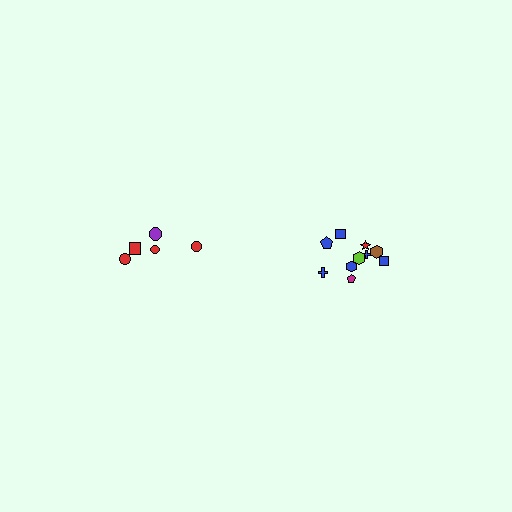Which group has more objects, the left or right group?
The right group.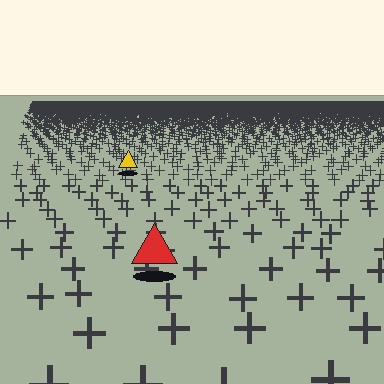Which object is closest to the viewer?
The red triangle is closest. The texture marks near it are larger and more spread out.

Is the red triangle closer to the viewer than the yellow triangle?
Yes. The red triangle is closer — you can tell from the texture gradient: the ground texture is coarser near it.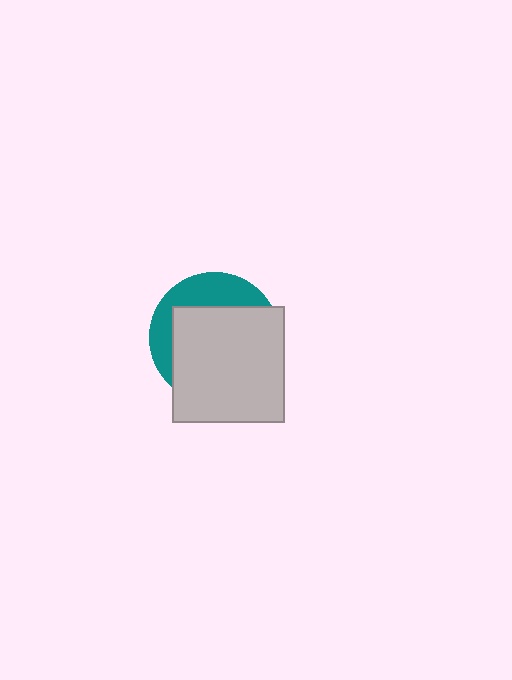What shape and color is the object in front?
The object in front is a light gray rectangle.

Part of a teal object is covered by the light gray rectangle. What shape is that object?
It is a circle.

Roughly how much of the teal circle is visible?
A small part of it is visible (roughly 31%).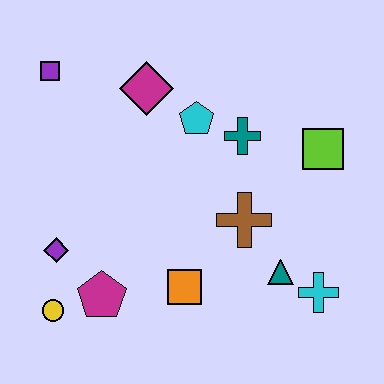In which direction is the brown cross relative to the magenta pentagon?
The brown cross is to the right of the magenta pentagon.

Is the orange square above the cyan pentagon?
No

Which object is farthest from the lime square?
The yellow circle is farthest from the lime square.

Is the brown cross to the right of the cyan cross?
No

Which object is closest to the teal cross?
The cyan pentagon is closest to the teal cross.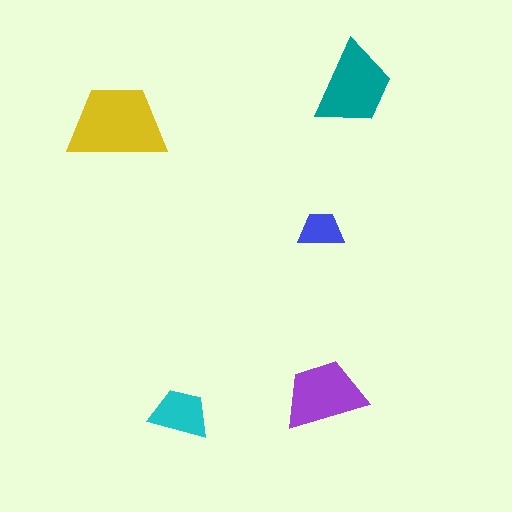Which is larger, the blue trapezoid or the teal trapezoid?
The teal one.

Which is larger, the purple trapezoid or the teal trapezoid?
The teal one.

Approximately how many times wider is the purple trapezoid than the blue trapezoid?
About 2 times wider.